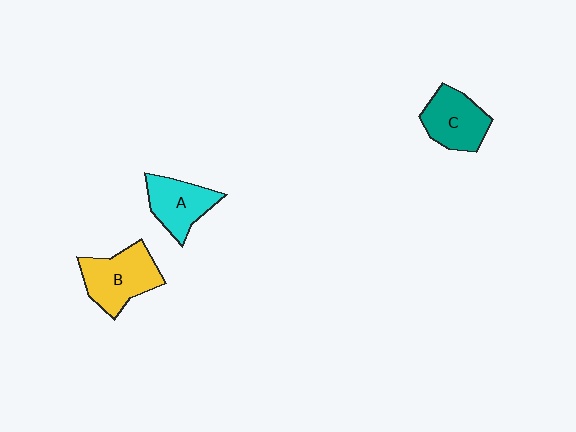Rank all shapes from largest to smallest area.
From largest to smallest: B (yellow), C (teal), A (cyan).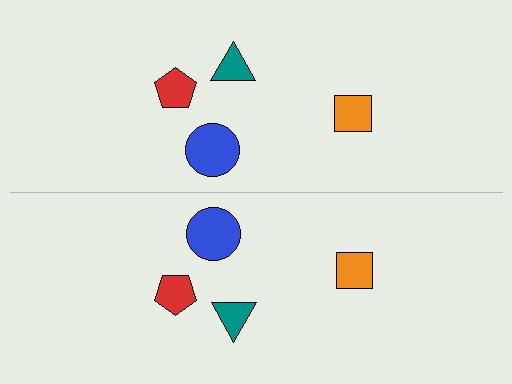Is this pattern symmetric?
Yes, this pattern has bilateral (reflection) symmetry.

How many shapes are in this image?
There are 8 shapes in this image.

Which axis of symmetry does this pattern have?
The pattern has a horizontal axis of symmetry running through the center of the image.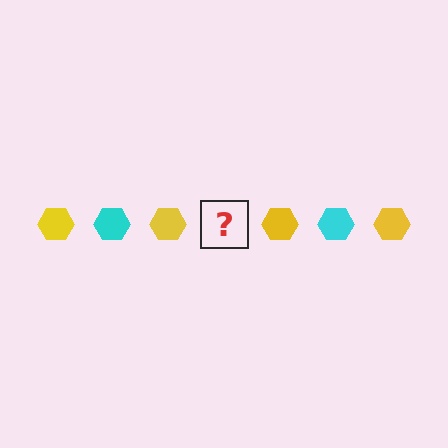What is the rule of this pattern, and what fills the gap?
The rule is that the pattern cycles through yellow, cyan hexagons. The gap should be filled with a cyan hexagon.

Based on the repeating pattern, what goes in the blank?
The blank should be a cyan hexagon.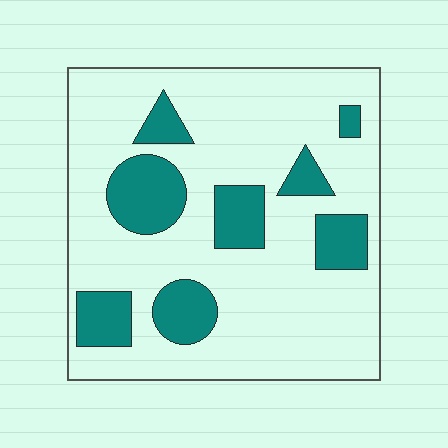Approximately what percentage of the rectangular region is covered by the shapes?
Approximately 20%.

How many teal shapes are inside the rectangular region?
8.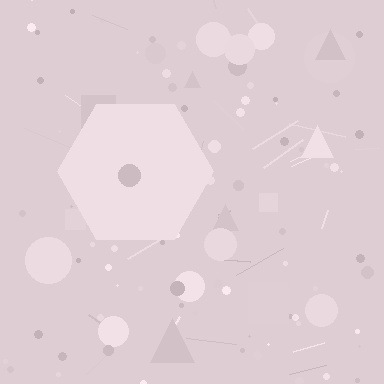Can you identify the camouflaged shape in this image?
The camouflaged shape is a hexagon.